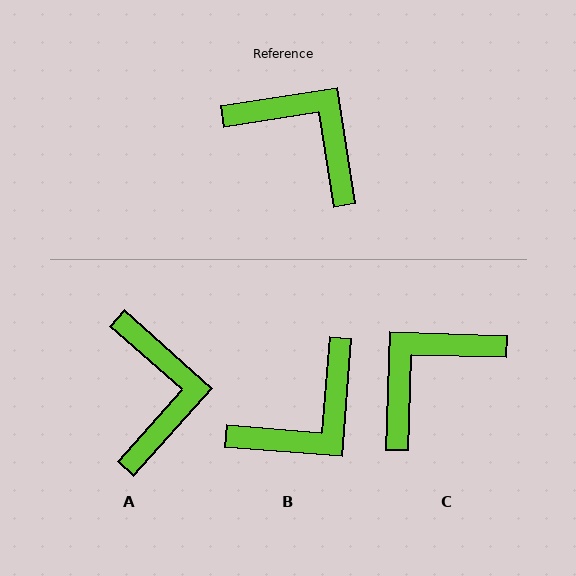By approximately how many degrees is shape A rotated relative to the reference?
Approximately 51 degrees clockwise.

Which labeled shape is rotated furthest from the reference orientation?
B, about 103 degrees away.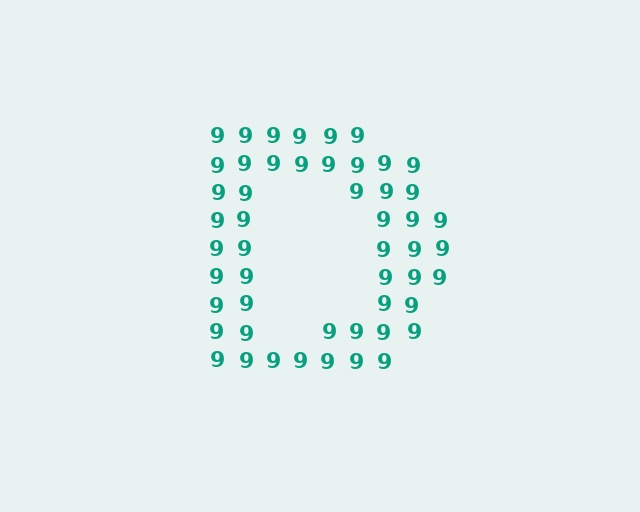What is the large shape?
The large shape is the letter D.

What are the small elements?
The small elements are digit 9's.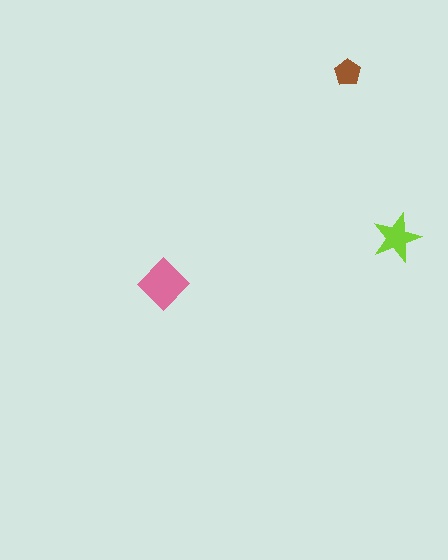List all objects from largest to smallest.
The pink diamond, the lime star, the brown pentagon.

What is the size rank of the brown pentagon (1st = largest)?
3rd.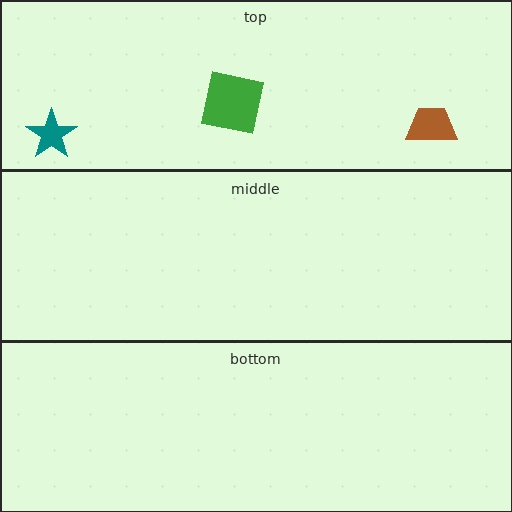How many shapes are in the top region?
3.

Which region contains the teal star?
The top region.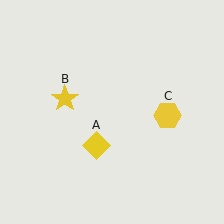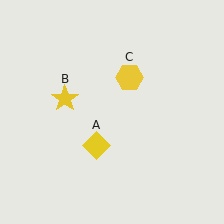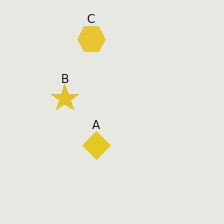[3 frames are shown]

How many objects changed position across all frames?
1 object changed position: yellow hexagon (object C).